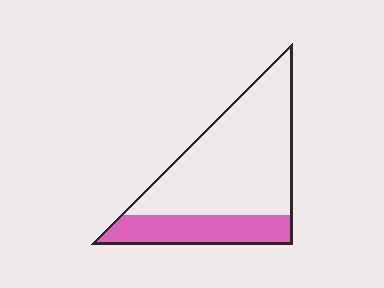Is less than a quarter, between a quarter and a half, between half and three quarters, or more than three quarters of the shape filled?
Between a quarter and a half.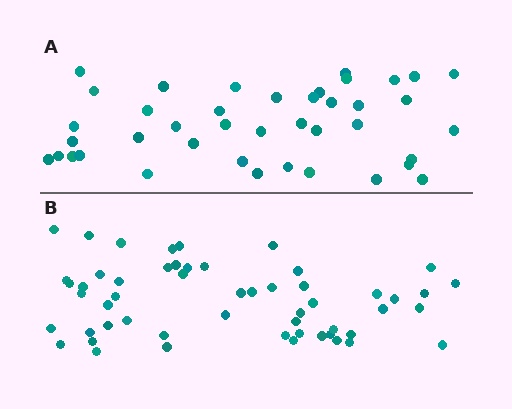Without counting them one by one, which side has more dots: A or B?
Region B (the bottom region) has more dots.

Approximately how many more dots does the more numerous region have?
Region B has approximately 15 more dots than region A.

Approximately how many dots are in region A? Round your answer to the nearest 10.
About 40 dots. (The exact count is 41, which rounds to 40.)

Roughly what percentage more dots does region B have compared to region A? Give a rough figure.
About 30% more.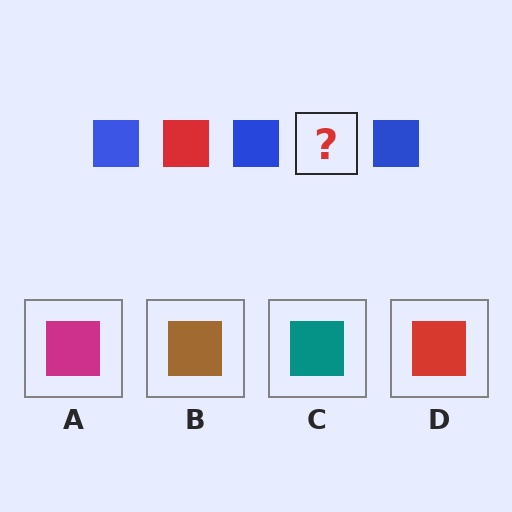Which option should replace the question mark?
Option D.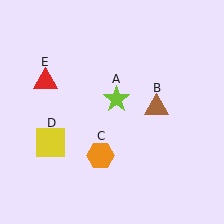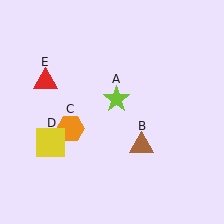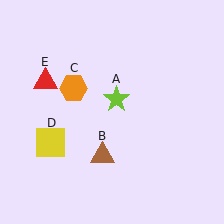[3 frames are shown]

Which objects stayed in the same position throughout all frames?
Lime star (object A) and yellow square (object D) and red triangle (object E) remained stationary.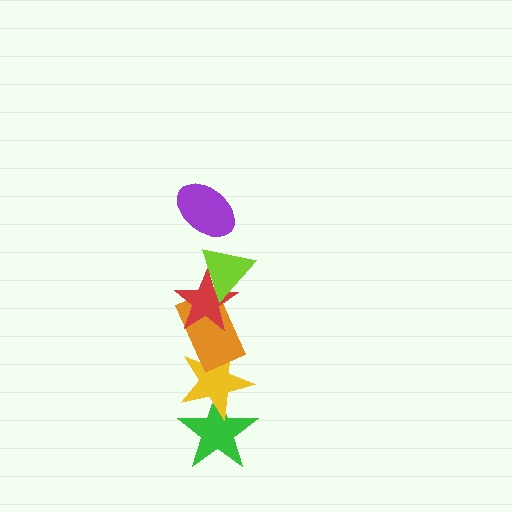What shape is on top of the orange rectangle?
The red star is on top of the orange rectangle.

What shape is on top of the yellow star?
The orange rectangle is on top of the yellow star.